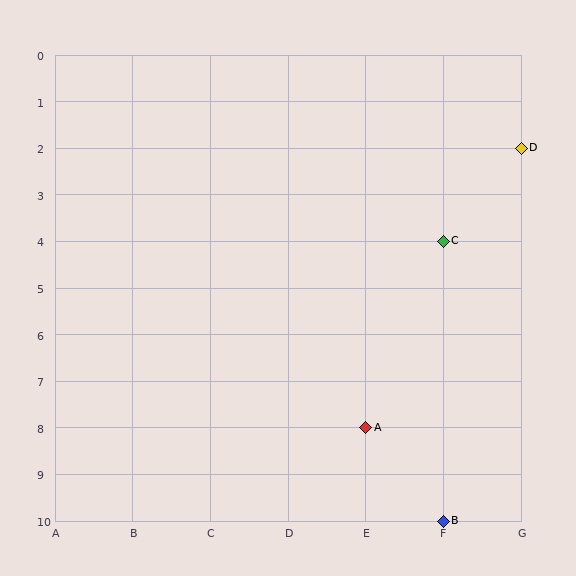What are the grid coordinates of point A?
Point A is at grid coordinates (E, 8).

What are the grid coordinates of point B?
Point B is at grid coordinates (F, 10).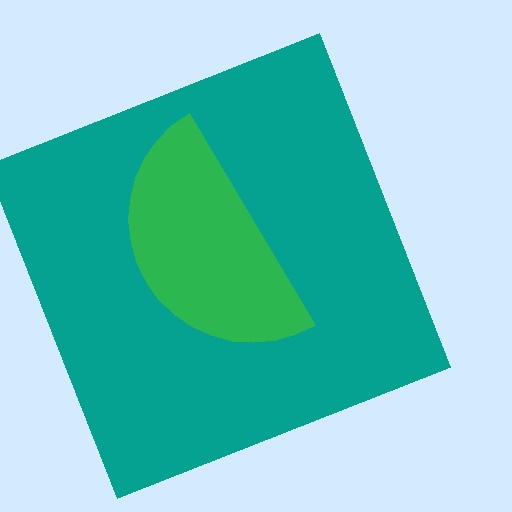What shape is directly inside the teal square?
The green semicircle.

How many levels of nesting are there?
2.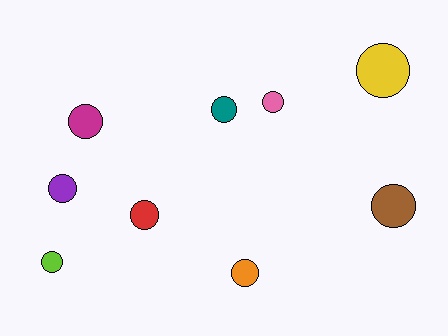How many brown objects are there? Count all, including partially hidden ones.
There is 1 brown object.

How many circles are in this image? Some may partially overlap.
There are 9 circles.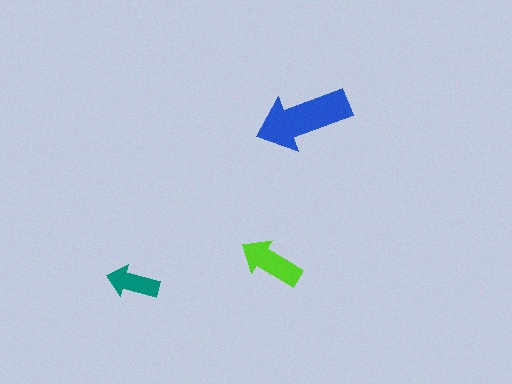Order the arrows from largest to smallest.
the blue one, the lime one, the teal one.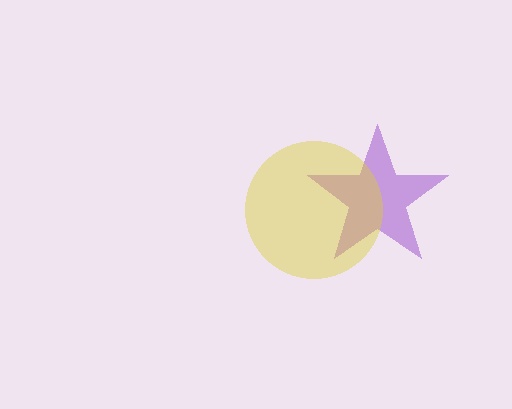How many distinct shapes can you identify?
There are 2 distinct shapes: a purple star, a yellow circle.